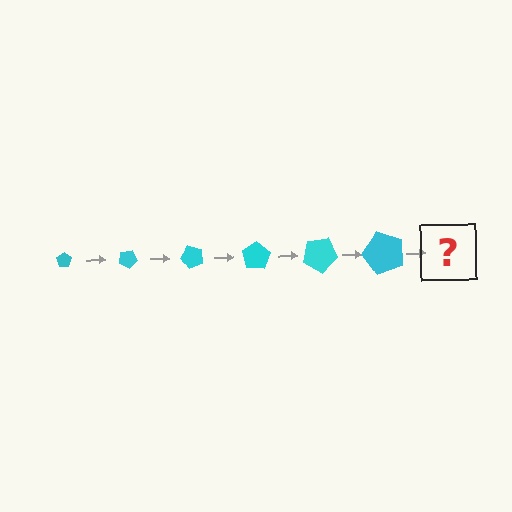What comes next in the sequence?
The next element should be a pentagon, larger than the previous one and rotated 150 degrees from the start.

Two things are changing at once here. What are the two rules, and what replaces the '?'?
The two rules are that the pentagon grows larger each step and it rotates 25 degrees each step. The '?' should be a pentagon, larger than the previous one and rotated 150 degrees from the start.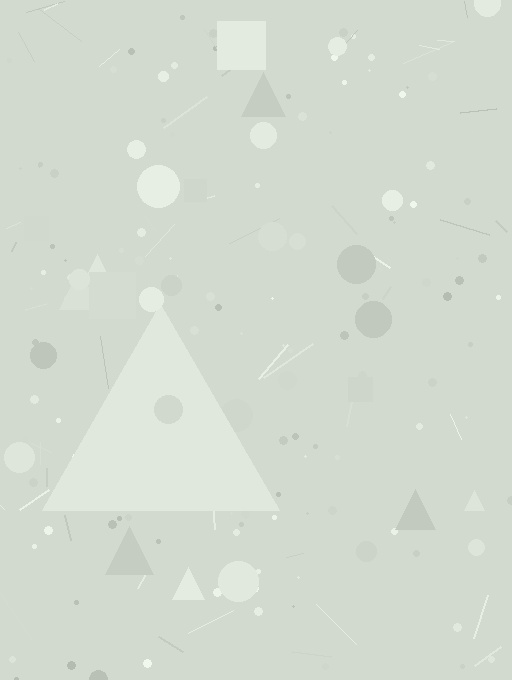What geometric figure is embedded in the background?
A triangle is embedded in the background.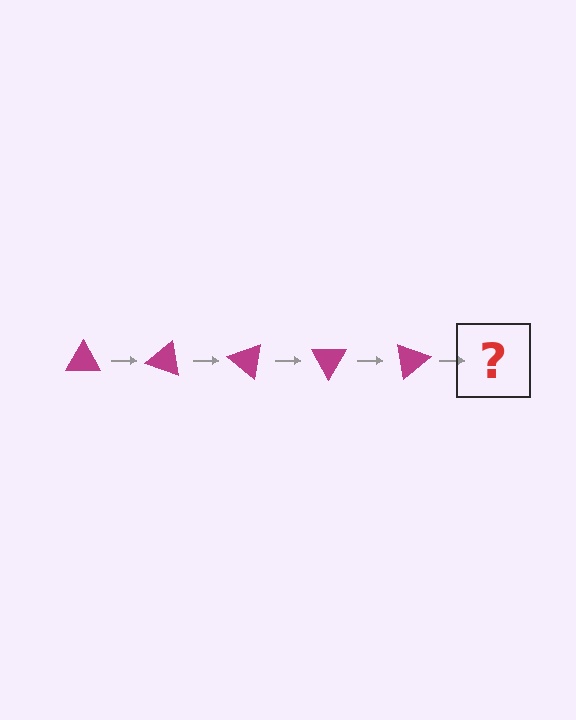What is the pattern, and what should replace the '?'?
The pattern is that the triangle rotates 20 degrees each step. The '?' should be a magenta triangle rotated 100 degrees.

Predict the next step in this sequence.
The next step is a magenta triangle rotated 100 degrees.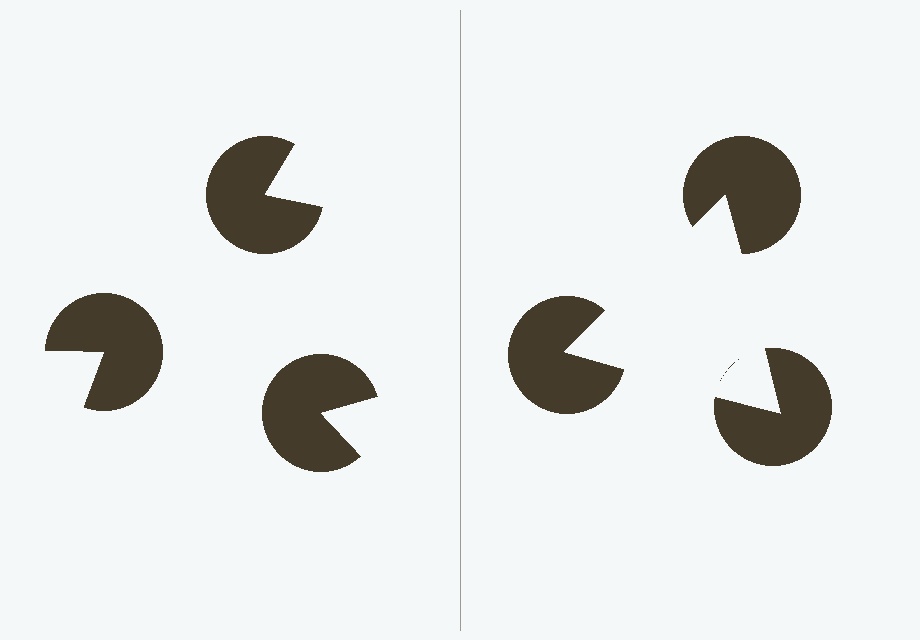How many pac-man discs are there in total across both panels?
6 — 3 on each side.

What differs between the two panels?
The pac-man discs are positioned identically on both sides; only the wedge orientations differ. On the right they align to a triangle; on the left they are misaligned.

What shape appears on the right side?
An illusory triangle.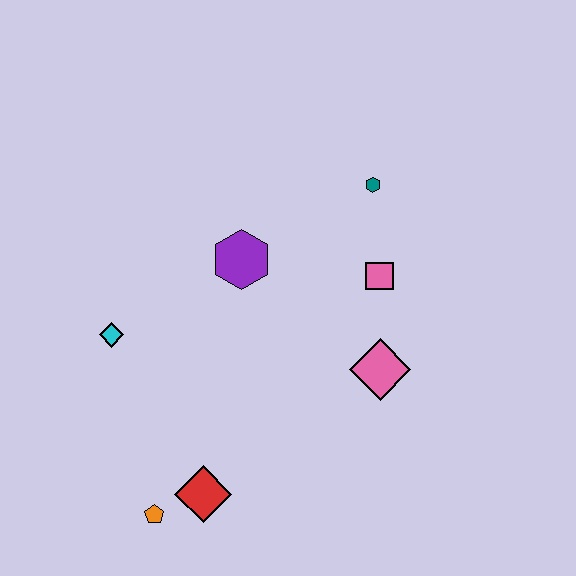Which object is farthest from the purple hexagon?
The orange pentagon is farthest from the purple hexagon.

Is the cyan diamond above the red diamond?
Yes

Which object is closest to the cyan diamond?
The purple hexagon is closest to the cyan diamond.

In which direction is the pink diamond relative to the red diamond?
The pink diamond is to the right of the red diamond.